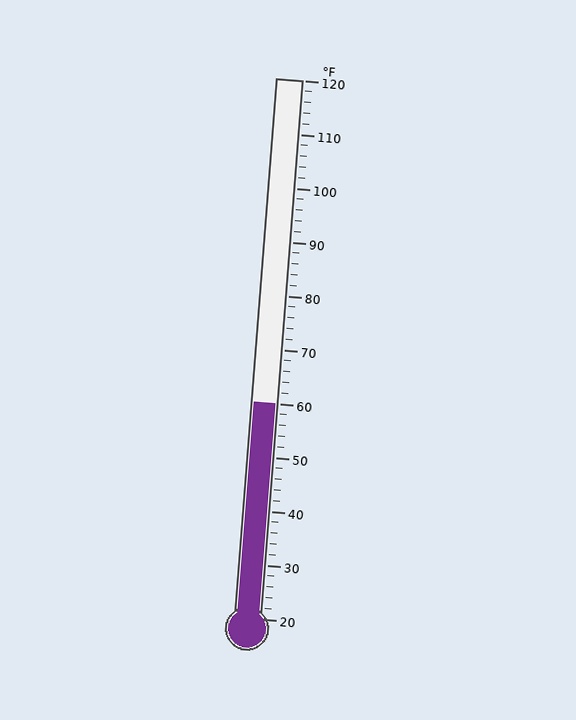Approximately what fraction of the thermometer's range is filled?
The thermometer is filled to approximately 40% of its range.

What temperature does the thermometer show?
The thermometer shows approximately 60°F.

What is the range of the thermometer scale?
The thermometer scale ranges from 20°F to 120°F.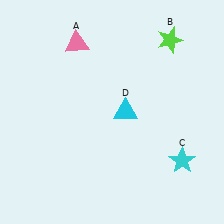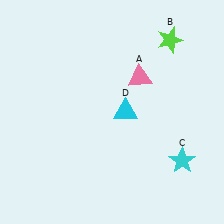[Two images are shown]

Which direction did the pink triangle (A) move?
The pink triangle (A) moved right.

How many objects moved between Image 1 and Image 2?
1 object moved between the two images.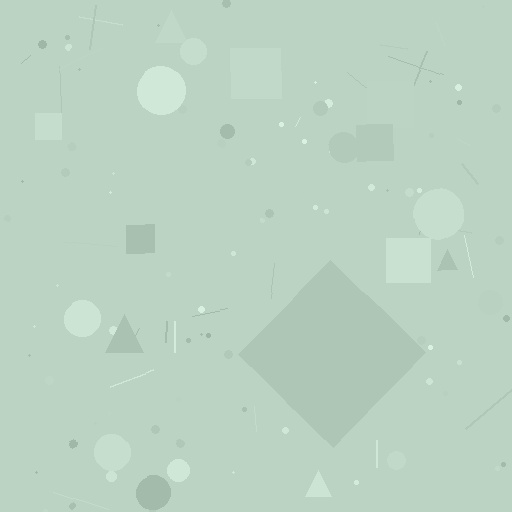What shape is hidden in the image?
A diamond is hidden in the image.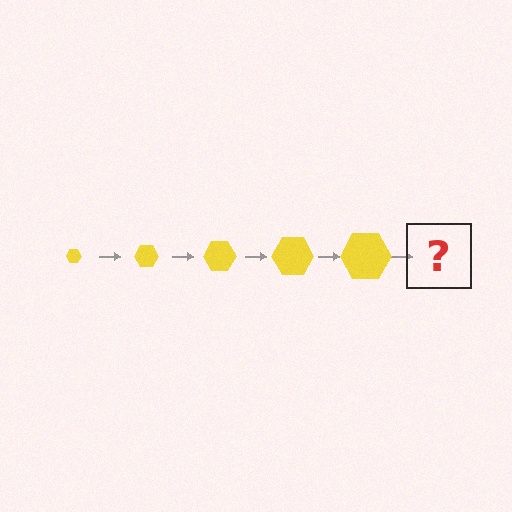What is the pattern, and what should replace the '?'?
The pattern is that the hexagon gets progressively larger each step. The '?' should be a yellow hexagon, larger than the previous one.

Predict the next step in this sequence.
The next step is a yellow hexagon, larger than the previous one.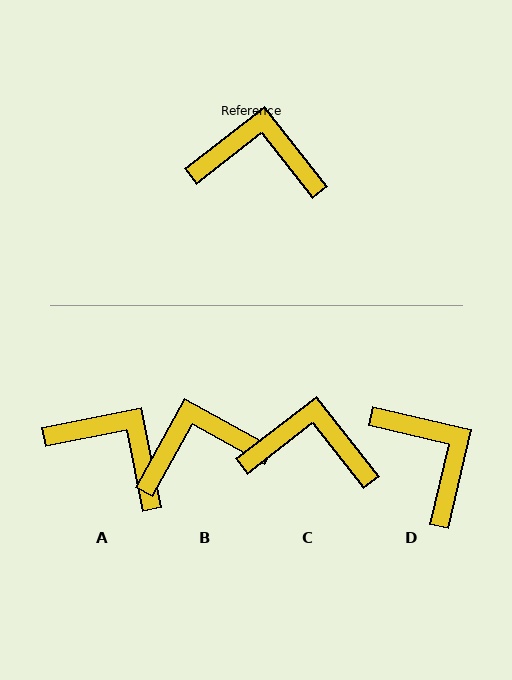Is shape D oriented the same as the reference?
No, it is off by about 51 degrees.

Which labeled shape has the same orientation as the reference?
C.